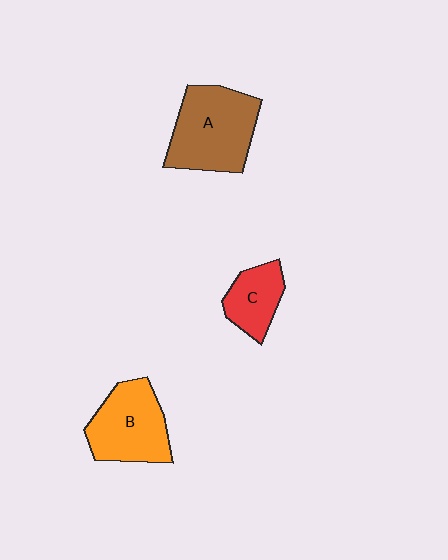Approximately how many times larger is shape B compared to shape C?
Approximately 1.6 times.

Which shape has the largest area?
Shape A (brown).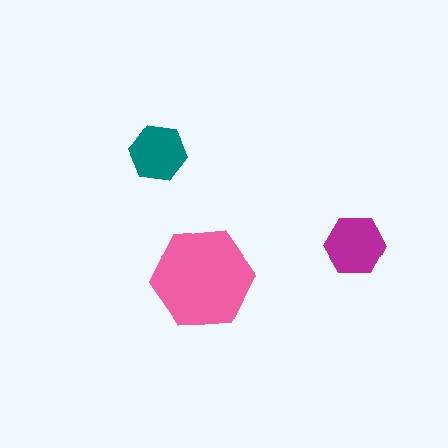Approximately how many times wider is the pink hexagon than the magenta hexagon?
About 1.5 times wider.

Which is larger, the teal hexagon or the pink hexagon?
The pink one.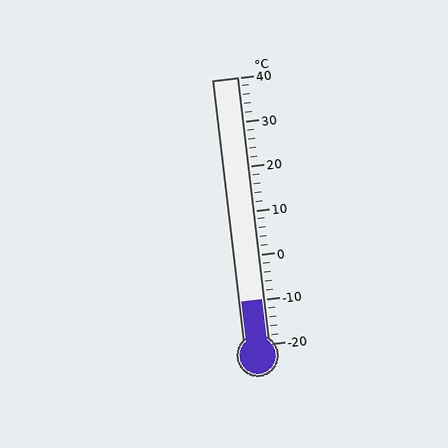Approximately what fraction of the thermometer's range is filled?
The thermometer is filled to approximately 15% of its range.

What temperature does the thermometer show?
The thermometer shows approximately -10°C.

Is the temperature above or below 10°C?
The temperature is below 10°C.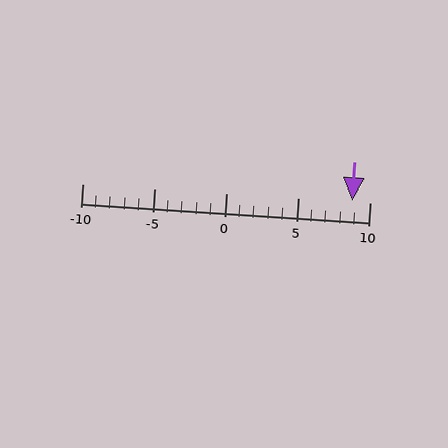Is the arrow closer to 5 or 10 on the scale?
The arrow is closer to 10.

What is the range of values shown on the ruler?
The ruler shows values from -10 to 10.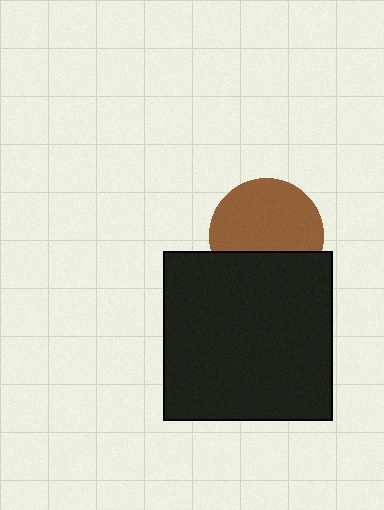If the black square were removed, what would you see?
You would see the complete brown circle.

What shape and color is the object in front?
The object in front is a black square.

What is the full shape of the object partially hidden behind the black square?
The partially hidden object is a brown circle.